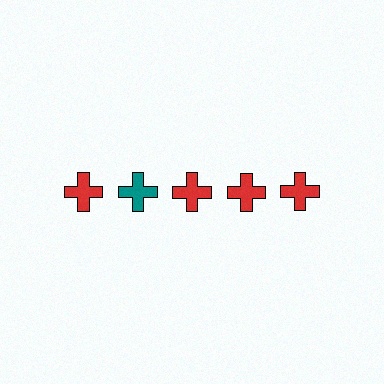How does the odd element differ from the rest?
It has a different color: teal instead of red.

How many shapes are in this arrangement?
There are 5 shapes arranged in a grid pattern.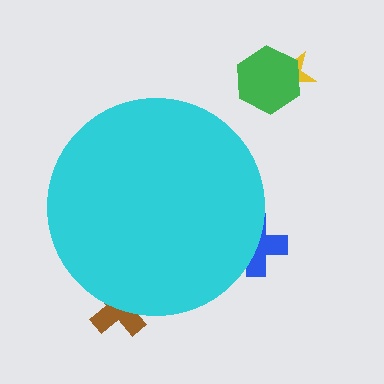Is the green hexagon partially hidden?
No, the green hexagon is fully visible.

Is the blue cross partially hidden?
Yes, the blue cross is partially hidden behind the cyan circle.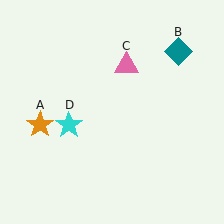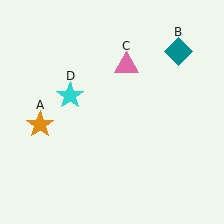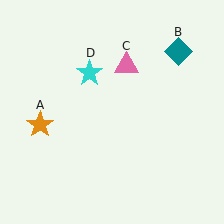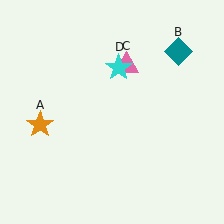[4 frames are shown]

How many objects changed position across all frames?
1 object changed position: cyan star (object D).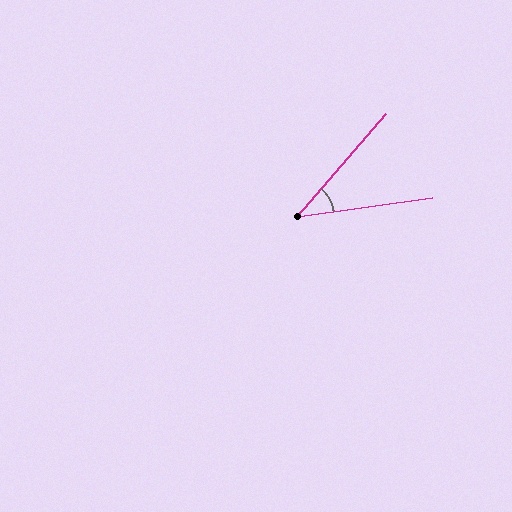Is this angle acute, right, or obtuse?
It is acute.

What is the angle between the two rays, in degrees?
Approximately 41 degrees.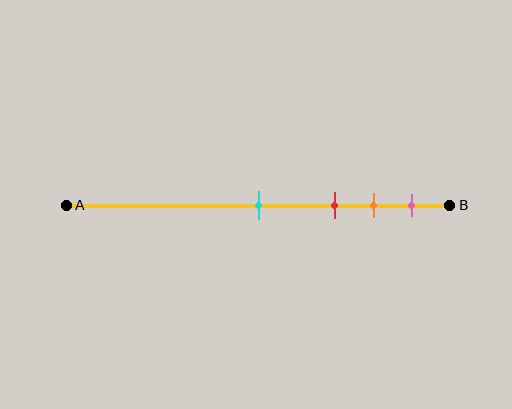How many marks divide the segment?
There are 4 marks dividing the segment.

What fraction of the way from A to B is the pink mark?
The pink mark is approximately 90% (0.9) of the way from A to B.